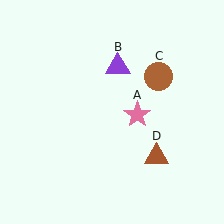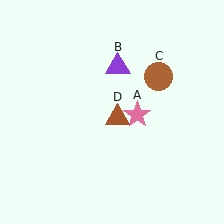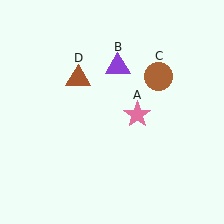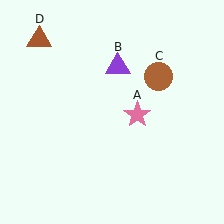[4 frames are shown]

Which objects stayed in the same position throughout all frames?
Pink star (object A) and purple triangle (object B) and brown circle (object C) remained stationary.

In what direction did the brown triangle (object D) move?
The brown triangle (object D) moved up and to the left.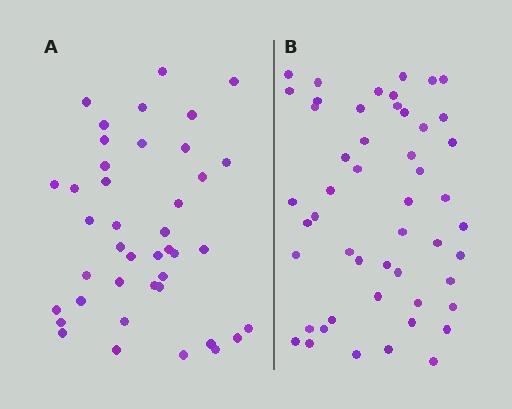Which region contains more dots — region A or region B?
Region B (the right region) has more dots.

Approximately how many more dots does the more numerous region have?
Region B has roughly 8 or so more dots than region A.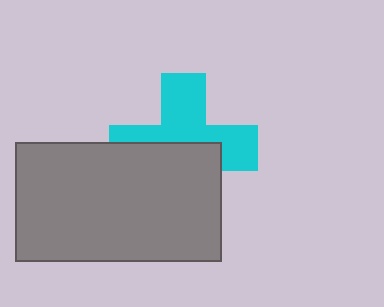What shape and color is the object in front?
The object in front is a gray rectangle.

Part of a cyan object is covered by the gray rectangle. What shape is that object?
It is a cross.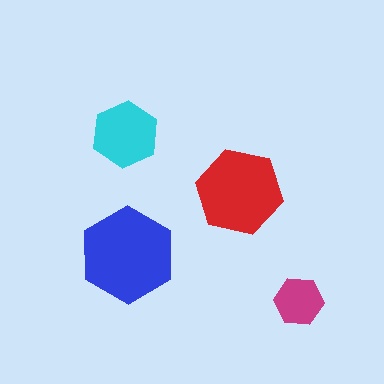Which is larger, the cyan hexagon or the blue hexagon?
The blue one.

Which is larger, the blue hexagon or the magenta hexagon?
The blue one.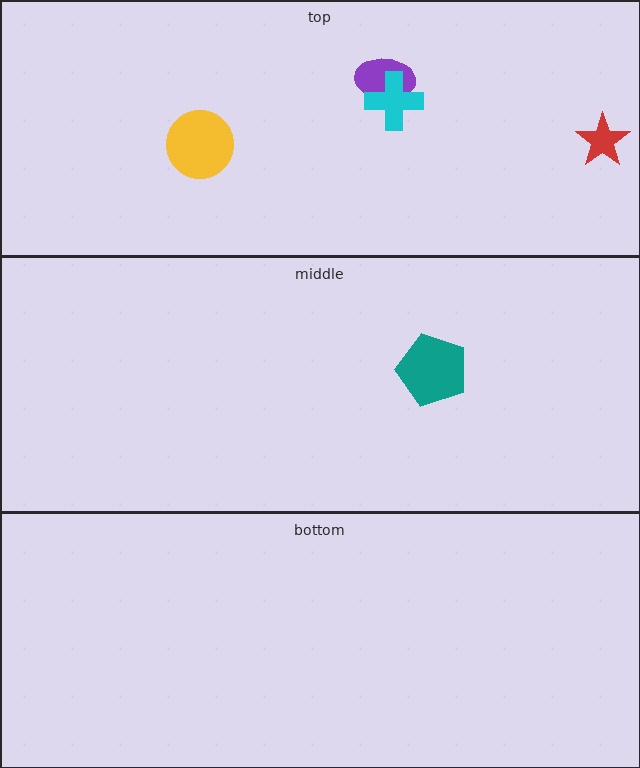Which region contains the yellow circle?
The top region.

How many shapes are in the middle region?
1.